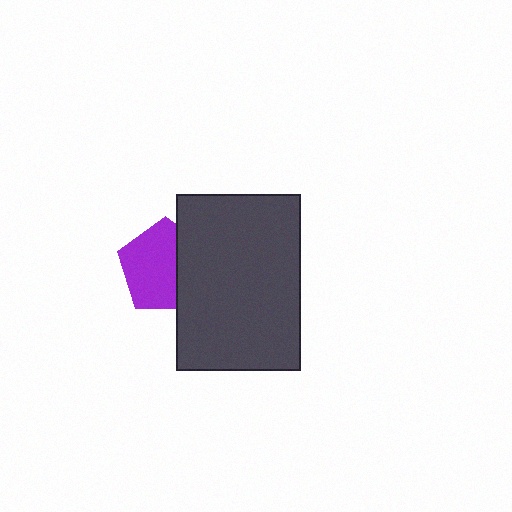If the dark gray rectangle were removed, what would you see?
You would see the complete purple pentagon.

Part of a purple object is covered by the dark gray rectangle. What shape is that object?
It is a pentagon.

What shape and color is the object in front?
The object in front is a dark gray rectangle.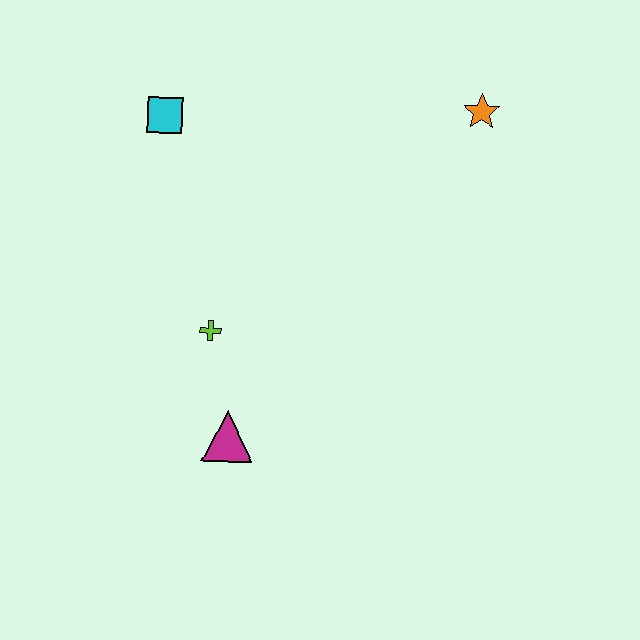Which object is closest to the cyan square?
The lime cross is closest to the cyan square.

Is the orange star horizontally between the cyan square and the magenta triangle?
No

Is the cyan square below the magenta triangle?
No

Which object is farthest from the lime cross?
The orange star is farthest from the lime cross.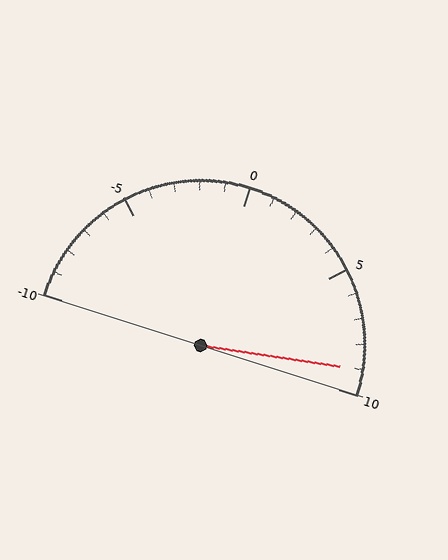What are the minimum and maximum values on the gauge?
The gauge ranges from -10 to 10.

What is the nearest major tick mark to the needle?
The nearest major tick mark is 10.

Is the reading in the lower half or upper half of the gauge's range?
The reading is in the upper half of the range (-10 to 10).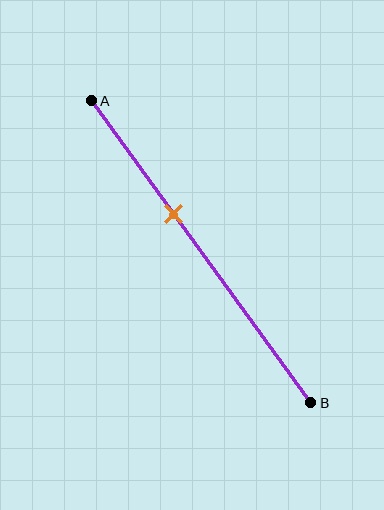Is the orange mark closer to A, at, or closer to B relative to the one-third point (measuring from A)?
The orange mark is closer to point B than the one-third point of segment AB.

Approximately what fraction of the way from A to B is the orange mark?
The orange mark is approximately 40% of the way from A to B.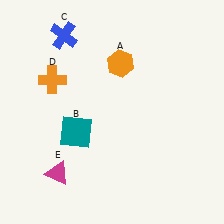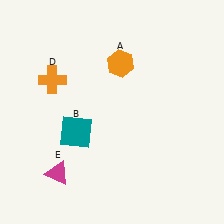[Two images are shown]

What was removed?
The blue cross (C) was removed in Image 2.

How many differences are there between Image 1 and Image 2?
There is 1 difference between the two images.